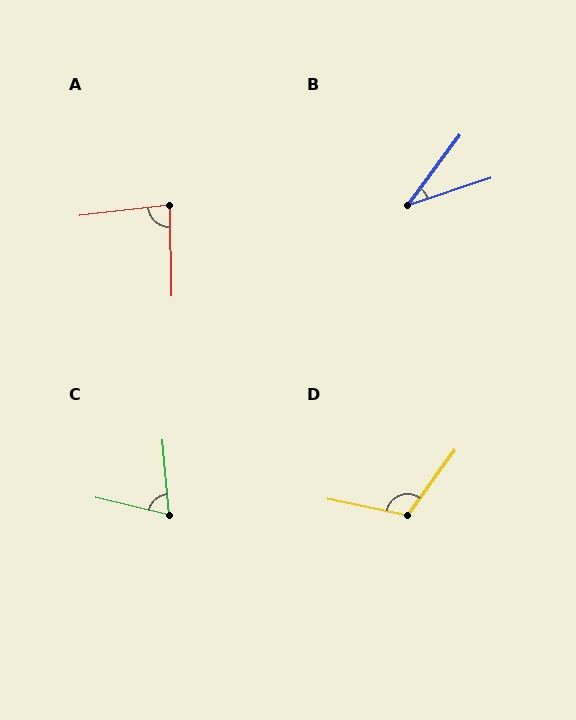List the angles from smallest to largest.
B (35°), C (71°), A (85°), D (114°).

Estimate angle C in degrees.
Approximately 71 degrees.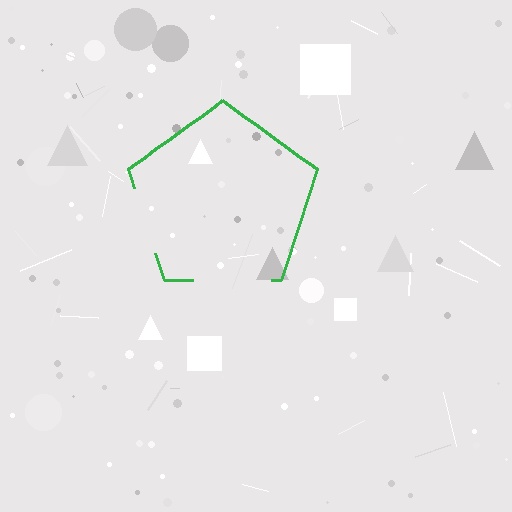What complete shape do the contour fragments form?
The contour fragments form a pentagon.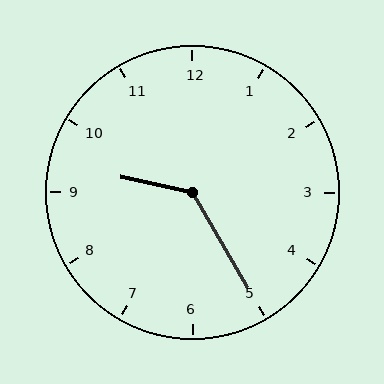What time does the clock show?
9:25.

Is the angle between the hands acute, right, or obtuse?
It is obtuse.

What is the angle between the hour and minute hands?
Approximately 132 degrees.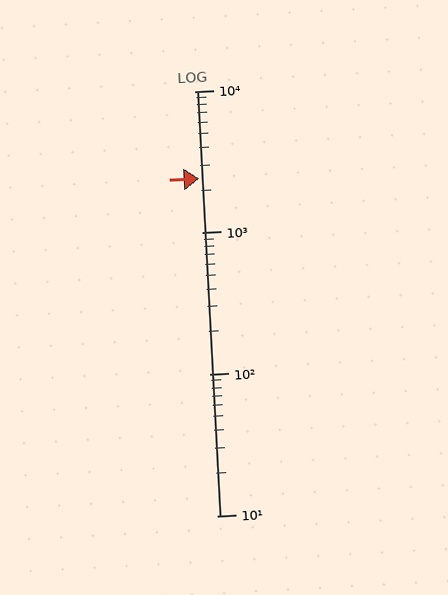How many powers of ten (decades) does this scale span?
The scale spans 3 decades, from 10 to 10000.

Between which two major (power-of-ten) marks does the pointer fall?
The pointer is between 1000 and 10000.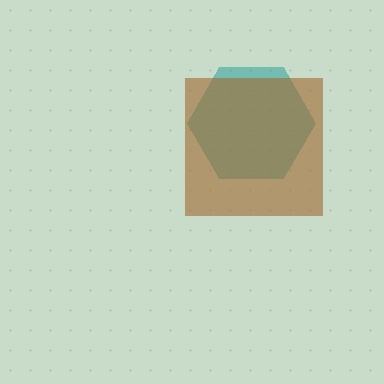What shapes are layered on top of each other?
The layered shapes are: a teal hexagon, a brown square.